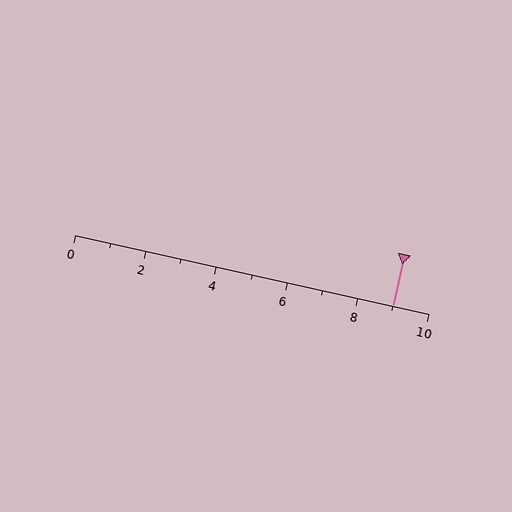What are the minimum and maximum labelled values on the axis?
The axis runs from 0 to 10.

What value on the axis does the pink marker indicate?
The marker indicates approximately 9.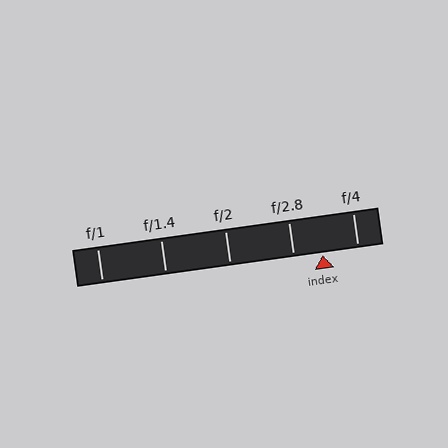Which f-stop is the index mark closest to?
The index mark is closest to f/2.8.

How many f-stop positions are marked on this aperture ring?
There are 5 f-stop positions marked.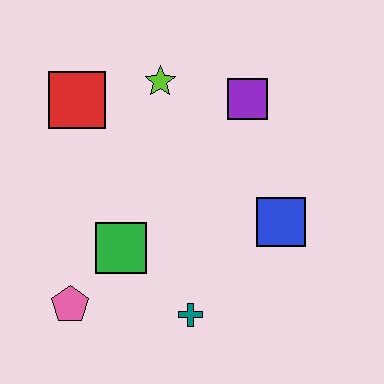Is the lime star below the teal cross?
No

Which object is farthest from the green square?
The purple square is farthest from the green square.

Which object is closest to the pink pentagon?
The green square is closest to the pink pentagon.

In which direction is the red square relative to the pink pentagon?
The red square is above the pink pentagon.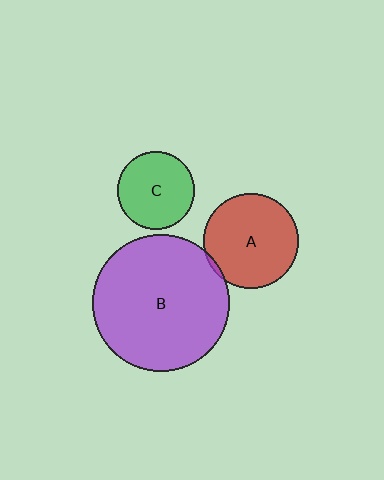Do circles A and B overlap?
Yes.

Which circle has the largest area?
Circle B (purple).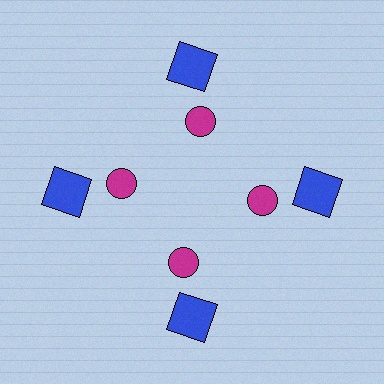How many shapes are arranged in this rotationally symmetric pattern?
There are 8 shapes, arranged in 4 groups of 2.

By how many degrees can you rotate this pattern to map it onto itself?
The pattern maps onto itself every 90 degrees of rotation.